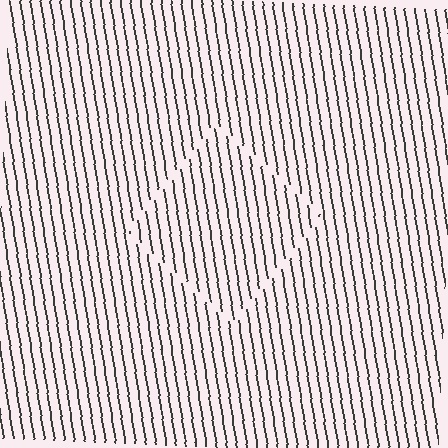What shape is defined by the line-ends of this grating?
An illusory square. The interior of the shape contains the same grating, shifted by half a period — the contour is defined by the phase discontinuity where line-ends from the inner and outer gratings abut.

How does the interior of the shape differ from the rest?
The interior of the shape contains the same grating, shifted by half a period — the contour is defined by the phase discontinuity where line-ends from the inner and outer gratings abut.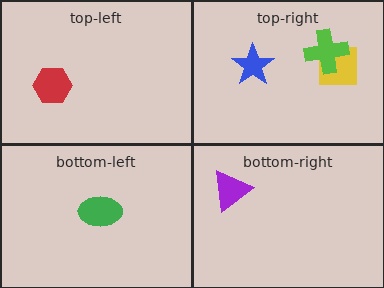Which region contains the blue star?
The top-right region.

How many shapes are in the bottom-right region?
1.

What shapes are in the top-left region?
The red hexagon.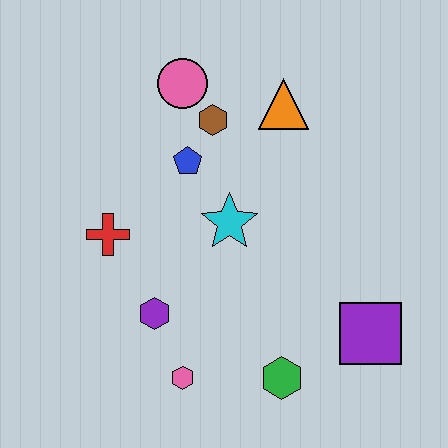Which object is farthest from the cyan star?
The purple square is farthest from the cyan star.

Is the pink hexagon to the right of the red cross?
Yes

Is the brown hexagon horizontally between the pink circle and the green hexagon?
Yes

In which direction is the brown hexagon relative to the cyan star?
The brown hexagon is above the cyan star.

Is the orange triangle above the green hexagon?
Yes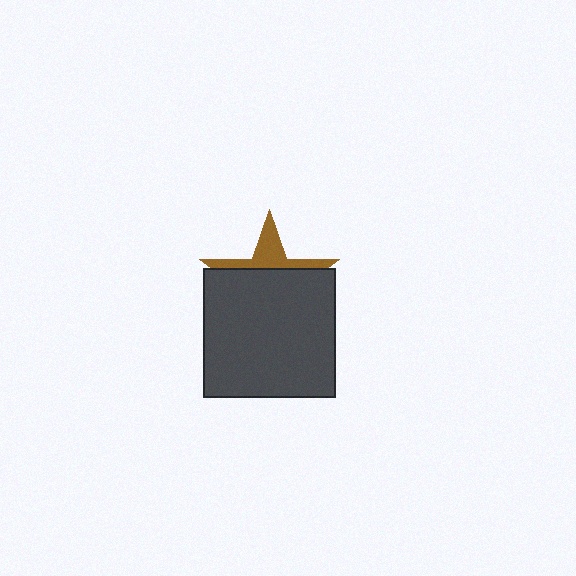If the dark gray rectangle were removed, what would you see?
You would see the complete brown star.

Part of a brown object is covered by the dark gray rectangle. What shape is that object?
It is a star.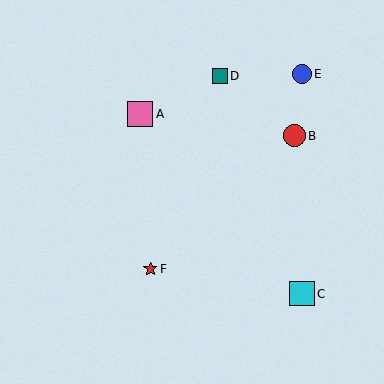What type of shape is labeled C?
Shape C is a cyan square.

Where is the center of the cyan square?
The center of the cyan square is at (302, 294).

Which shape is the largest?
The pink square (labeled A) is the largest.